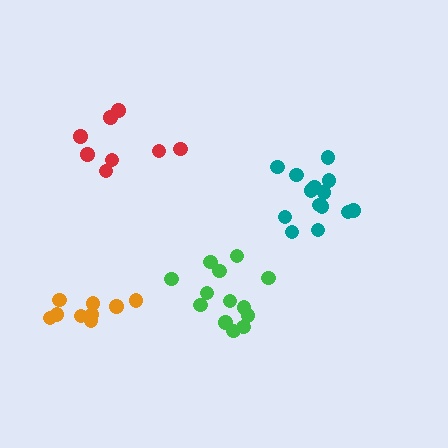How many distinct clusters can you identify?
There are 4 distinct clusters.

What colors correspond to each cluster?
The clusters are colored: teal, orange, red, green.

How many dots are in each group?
Group 1: 14 dots, Group 2: 9 dots, Group 3: 8 dots, Group 4: 13 dots (44 total).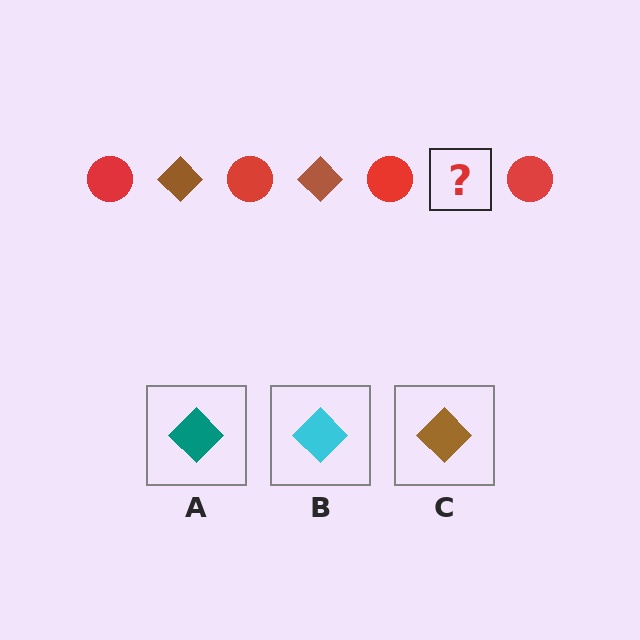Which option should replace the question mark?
Option C.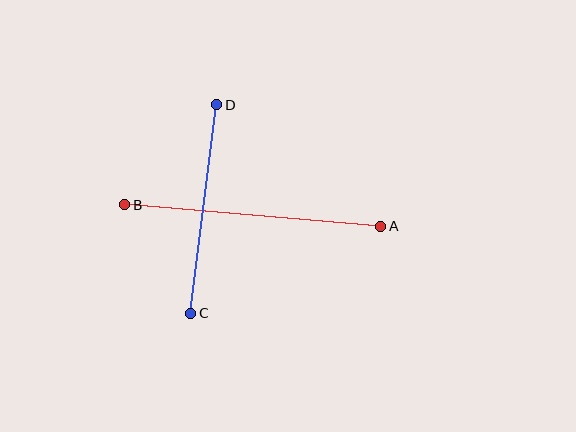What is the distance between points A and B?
The distance is approximately 257 pixels.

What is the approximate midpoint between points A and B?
The midpoint is at approximately (253, 216) pixels.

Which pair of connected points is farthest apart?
Points A and B are farthest apart.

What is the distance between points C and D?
The distance is approximately 210 pixels.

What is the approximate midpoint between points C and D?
The midpoint is at approximately (204, 209) pixels.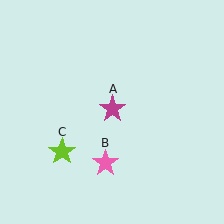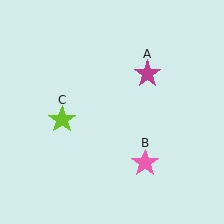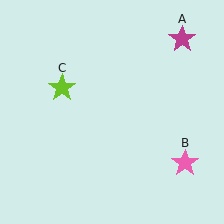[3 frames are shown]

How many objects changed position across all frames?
3 objects changed position: magenta star (object A), pink star (object B), lime star (object C).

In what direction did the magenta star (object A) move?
The magenta star (object A) moved up and to the right.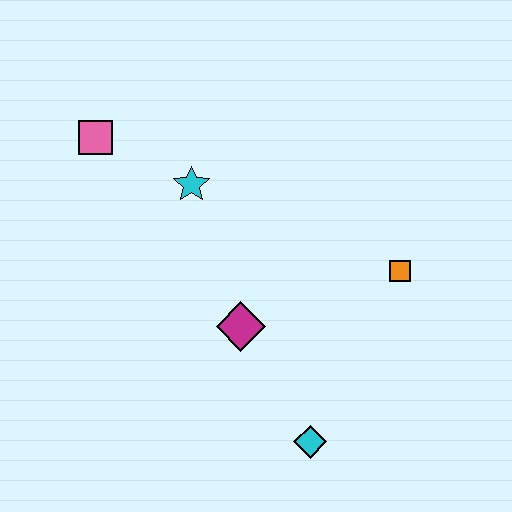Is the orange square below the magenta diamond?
No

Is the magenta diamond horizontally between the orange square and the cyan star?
Yes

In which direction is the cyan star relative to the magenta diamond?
The cyan star is above the magenta diamond.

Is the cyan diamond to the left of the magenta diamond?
No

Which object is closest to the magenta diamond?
The cyan diamond is closest to the magenta diamond.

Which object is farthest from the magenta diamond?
The pink square is farthest from the magenta diamond.